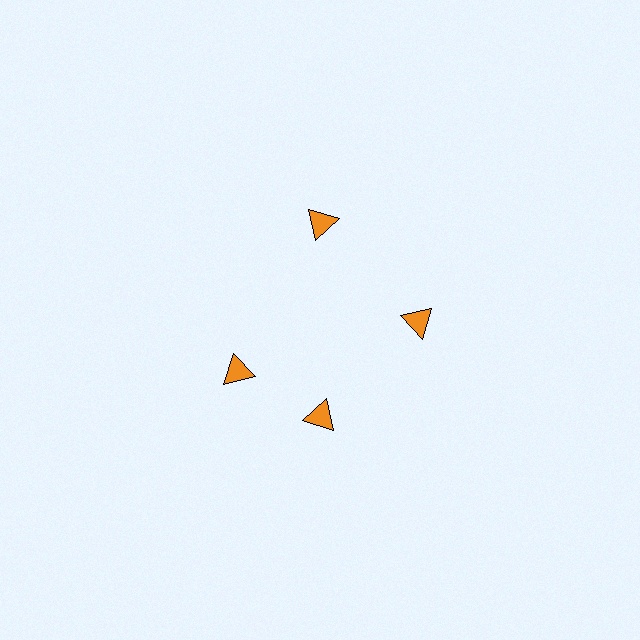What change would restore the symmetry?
The symmetry would be restored by rotating it back into even spacing with its neighbors so that all 4 triangles sit at equal angles and equal distance from the center.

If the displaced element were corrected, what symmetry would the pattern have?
It would have 4-fold rotational symmetry — the pattern would map onto itself every 90 degrees.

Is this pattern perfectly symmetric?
No. The 4 orange triangles are arranged in a ring, but one element near the 9 o'clock position is rotated out of alignment along the ring, breaking the 4-fold rotational symmetry.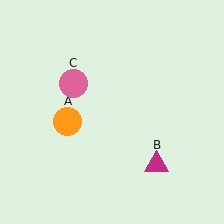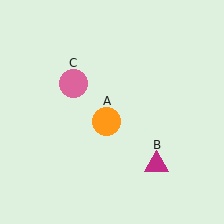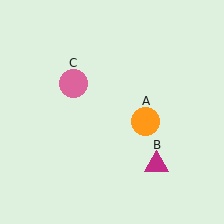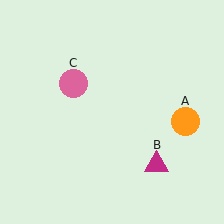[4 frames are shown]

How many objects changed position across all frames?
1 object changed position: orange circle (object A).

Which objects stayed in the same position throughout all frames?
Magenta triangle (object B) and pink circle (object C) remained stationary.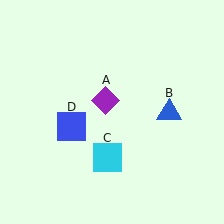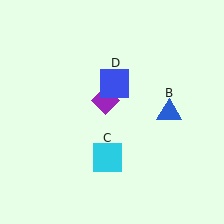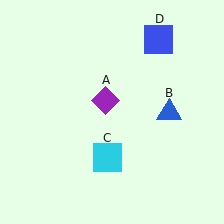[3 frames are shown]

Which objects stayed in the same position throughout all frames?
Purple diamond (object A) and blue triangle (object B) and cyan square (object C) remained stationary.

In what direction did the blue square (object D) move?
The blue square (object D) moved up and to the right.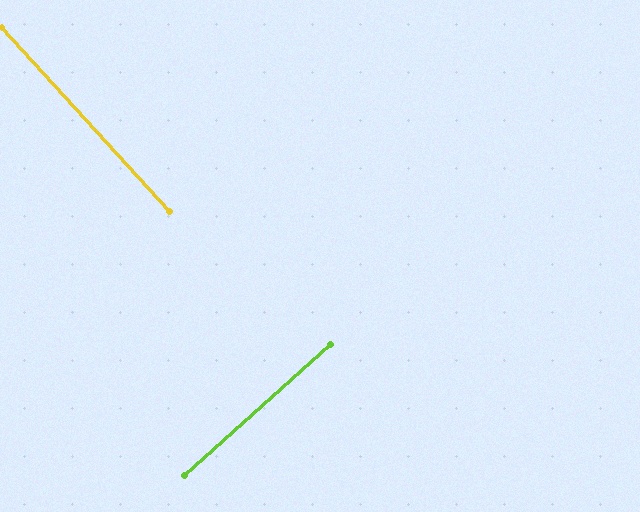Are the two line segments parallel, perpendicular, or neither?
Perpendicular — they meet at approximately 89°.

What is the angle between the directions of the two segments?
Approximately 89 degrees.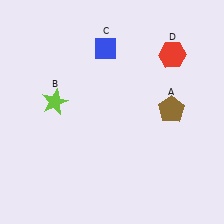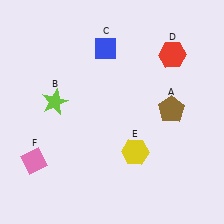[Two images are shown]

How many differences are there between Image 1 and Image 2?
There are 2 differences between the two images.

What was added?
A yellow hexagon (E), a pink diamond (F) were added in Image 2.